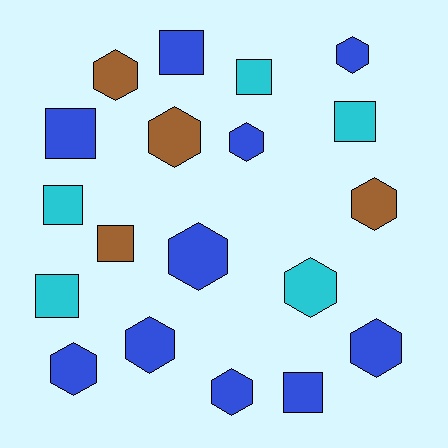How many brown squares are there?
There is 1 brown square.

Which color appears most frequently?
Blue, with 10 objects.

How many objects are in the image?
There are 19 objects.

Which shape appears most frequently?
Hexagon, with 11 objects.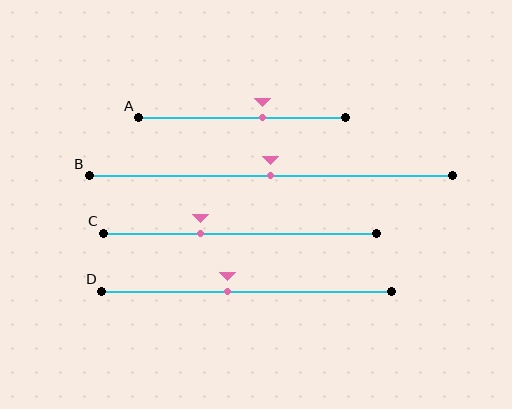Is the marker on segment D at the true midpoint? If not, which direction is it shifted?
No, the marker on segment D is shifted to the left by about 7% of the segment length.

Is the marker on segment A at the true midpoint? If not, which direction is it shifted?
No, the marker on segment A is shifted to the right by about 10% of the segment length.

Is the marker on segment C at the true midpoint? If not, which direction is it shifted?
No, the marker on segment C is shifted to the left by about 14% of the segment length.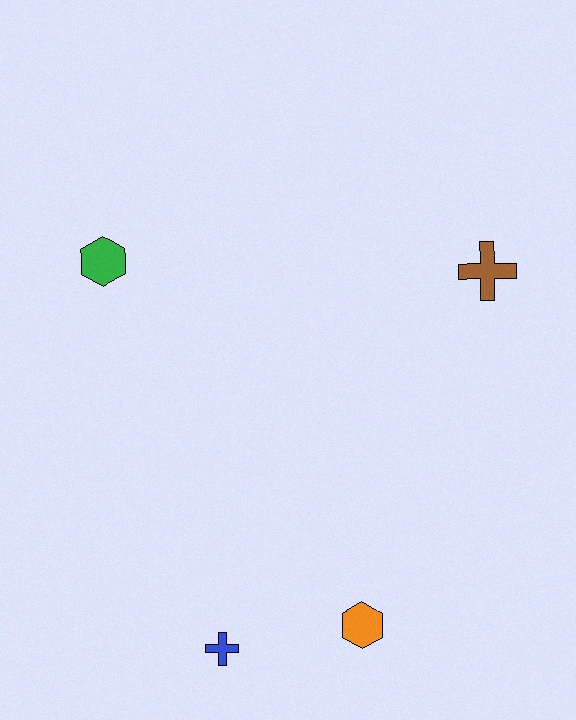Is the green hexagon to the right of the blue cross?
No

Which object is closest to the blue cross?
The orange hexagon is closest to the blue cross.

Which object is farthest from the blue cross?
The brown cross is farthest from the blue cross.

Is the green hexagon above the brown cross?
Yes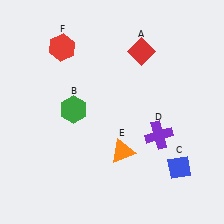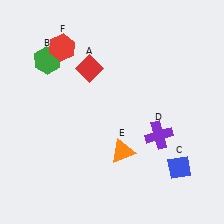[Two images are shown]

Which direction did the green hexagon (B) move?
The green hexagon (B) moved up.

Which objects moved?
The objects that moved are: the red diamond (A), the green hexagon (B).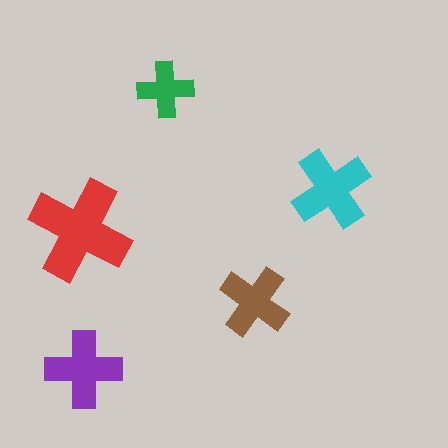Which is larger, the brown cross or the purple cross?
The purple one.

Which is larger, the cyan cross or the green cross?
The cyan one.